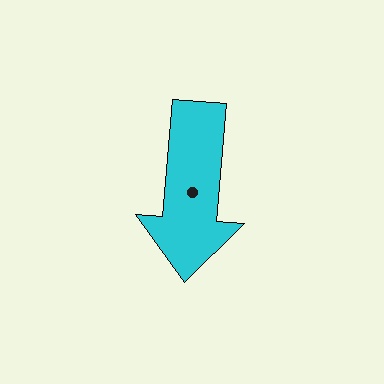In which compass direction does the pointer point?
South.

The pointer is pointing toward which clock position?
Roughly 6 o'clock.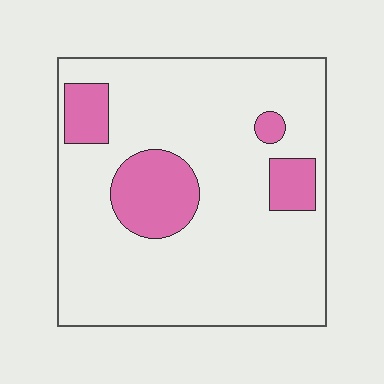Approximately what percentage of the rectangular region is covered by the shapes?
Approximately 15%.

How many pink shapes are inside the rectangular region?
4.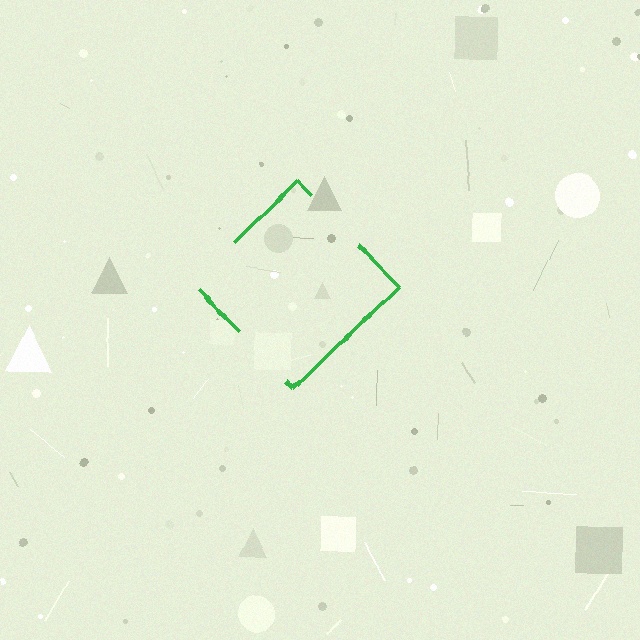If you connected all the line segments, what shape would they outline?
They would outline a diamond.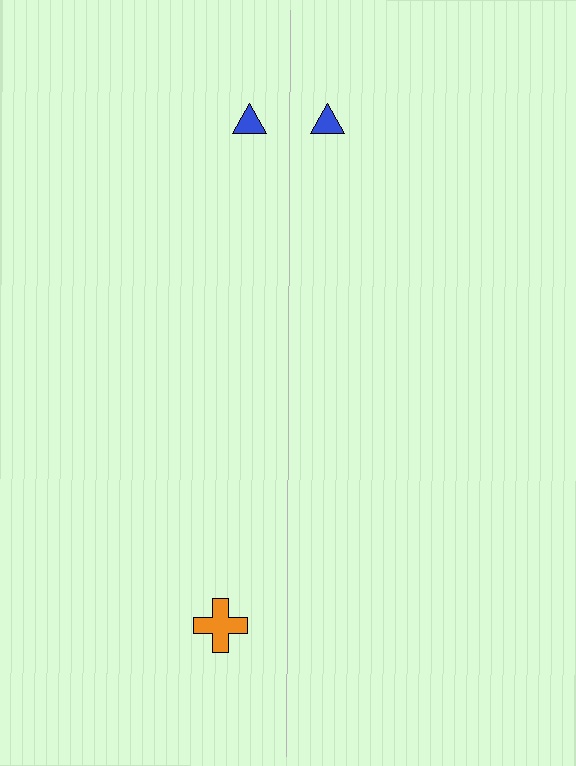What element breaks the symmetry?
A orange cross is missing from the right side.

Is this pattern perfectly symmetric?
No, the pattern is not perfectly symmetric. A orange cross is missing from the right side.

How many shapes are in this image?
There are 3 shapes in this image.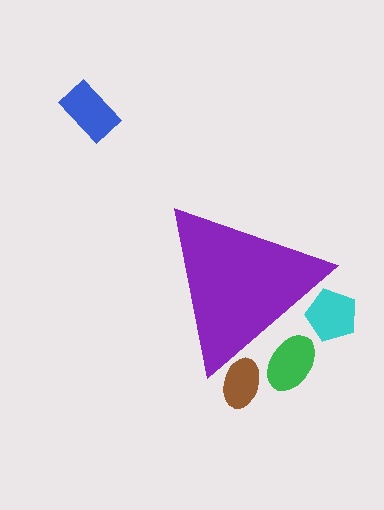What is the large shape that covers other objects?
A purple triangle.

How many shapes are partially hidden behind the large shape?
3 shapes are partially hidden.